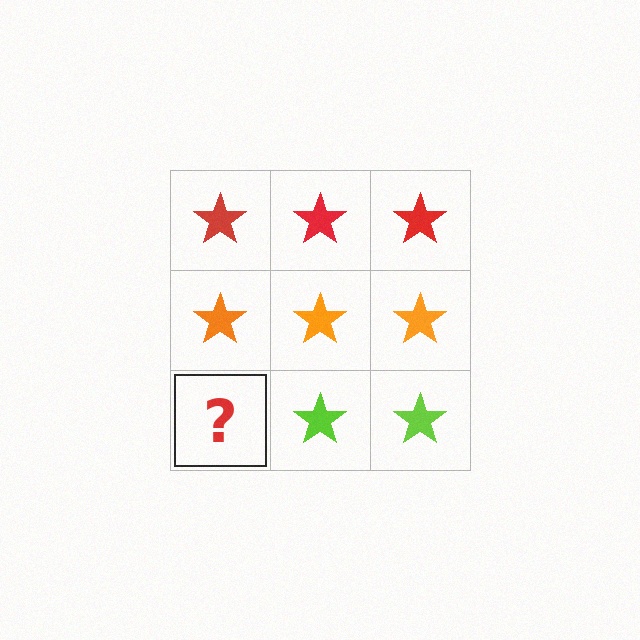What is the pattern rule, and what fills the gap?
The rule is that each row has a consistent color. The gap should be filled with a lime star.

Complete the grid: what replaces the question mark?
The question mark should be replaced with a lime star.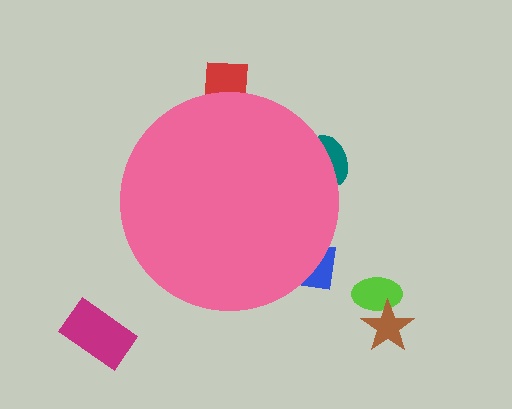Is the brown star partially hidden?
No, the brown star is fully visible.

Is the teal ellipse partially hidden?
Yes, the teal ellipse is partially hidden behind the pink circle.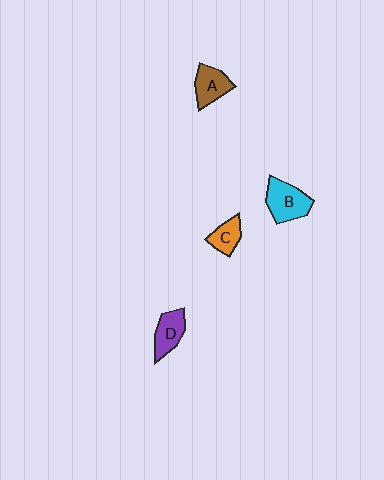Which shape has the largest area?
Shape B (cyan).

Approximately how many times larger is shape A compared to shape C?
Approximately 1.2 times.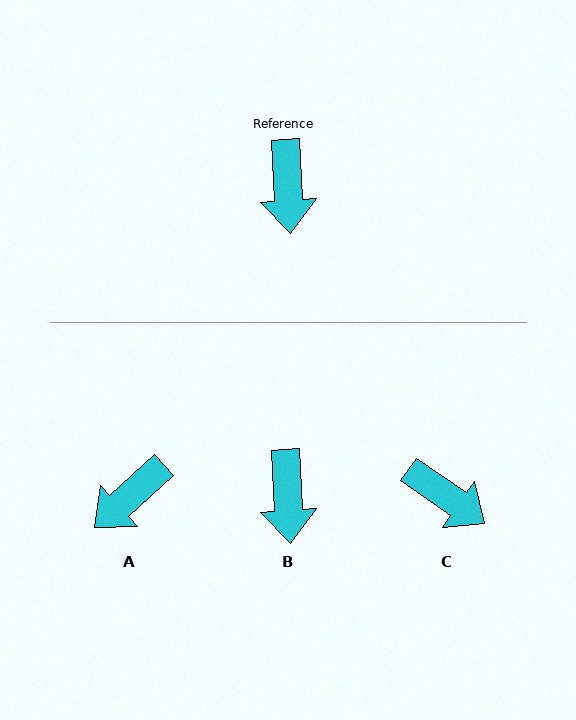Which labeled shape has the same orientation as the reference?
B.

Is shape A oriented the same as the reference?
No, it is off by about 51 degrees.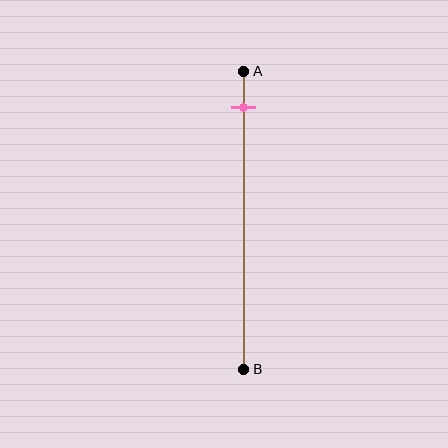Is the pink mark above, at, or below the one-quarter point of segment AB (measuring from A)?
The pink mark is above the one-quarter point of segment AB.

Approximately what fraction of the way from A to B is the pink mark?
The pink mark is approximately 10% of the way from A to B.